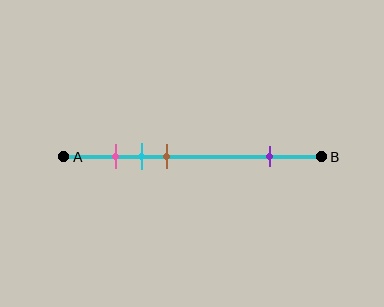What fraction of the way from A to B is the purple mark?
The purple mark is approximately 80% (0.8) of the way from A to B.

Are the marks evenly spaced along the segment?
No, the marks are not evenly spaced.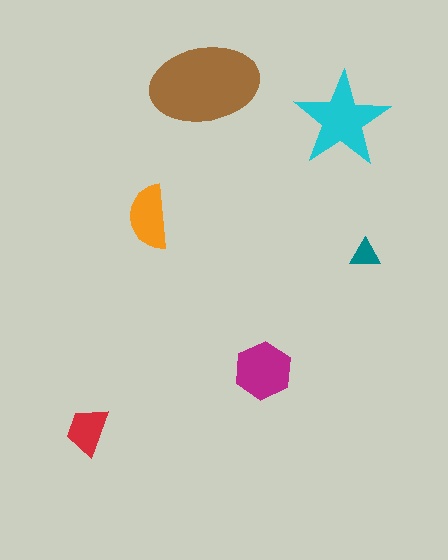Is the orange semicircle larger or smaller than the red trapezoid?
Larger.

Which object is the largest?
The brown ellipse.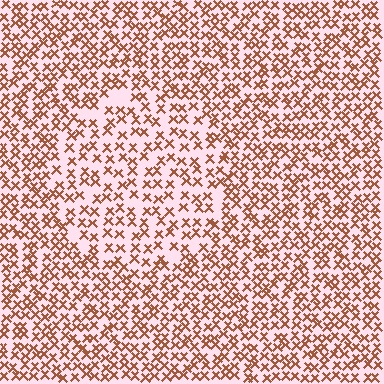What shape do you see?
I see a circle.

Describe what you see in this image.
The image contains small brown elements arranged at two different densities. A circle-shaped region is visible where the elements are less densely packed than the surrounding area.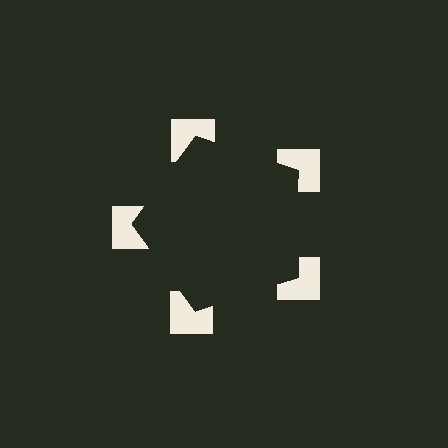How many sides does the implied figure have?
5 sides.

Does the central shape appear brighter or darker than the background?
It typically appears slightly darker than the background, even though no actual brightness change is drawn.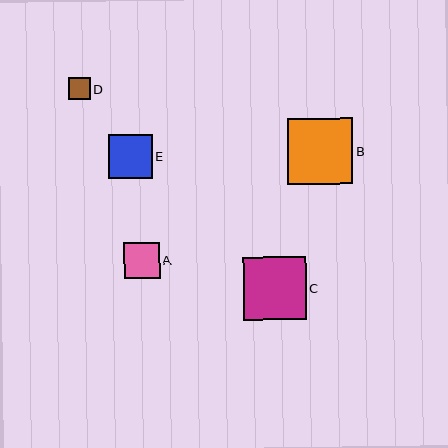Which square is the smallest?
Square D is the smallest with a size of approximately 22 pixels.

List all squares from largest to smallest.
From largest to smallest: B, C, E, A, D.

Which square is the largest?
Square B is the largest with a size of approximately 66 pixels.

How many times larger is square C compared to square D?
Square C is approximately 2.8 times the size of square D.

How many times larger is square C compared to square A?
Square C is approximately 1.7 times the size of square A.